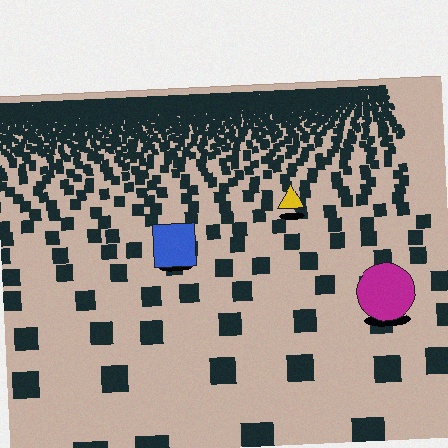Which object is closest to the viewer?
The magenta circle is closest. The texture marks near it are larger and more spread out.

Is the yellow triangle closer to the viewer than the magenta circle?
No. The magenta circle is closer — you can tell from the texture gradient: the ground texture is coarser near it.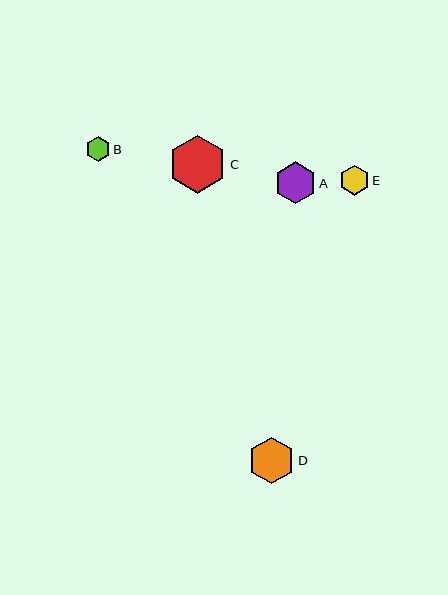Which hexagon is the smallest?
Hexagon B is the smallest with a size of approximately 24 pixels.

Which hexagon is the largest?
Hexagon C is the largest with a size of approximately 58 pixels.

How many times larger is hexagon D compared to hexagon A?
Hexagon D is approximately 1.1 times the size of hexagon A.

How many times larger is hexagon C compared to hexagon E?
Hexagon C is approximately 1.9 times the size of hexagon E.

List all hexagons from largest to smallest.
From largest to smallest: C, D, A, E, B.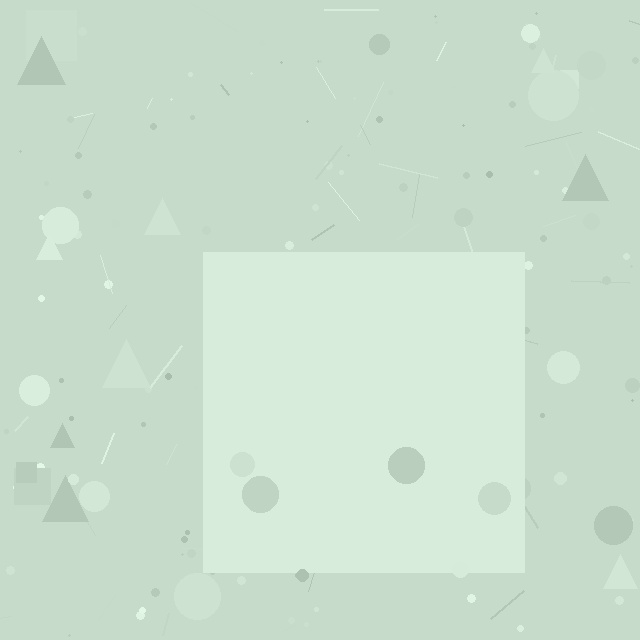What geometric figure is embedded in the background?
A square is embedded in the background.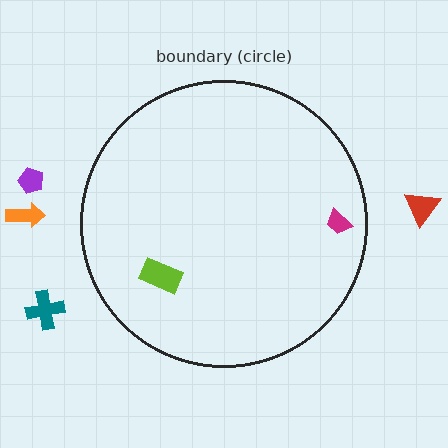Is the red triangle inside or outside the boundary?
Outside.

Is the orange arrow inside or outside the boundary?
Outside.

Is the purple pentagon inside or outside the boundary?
Outside.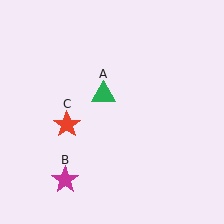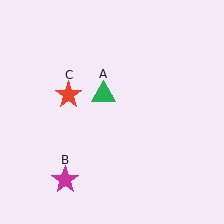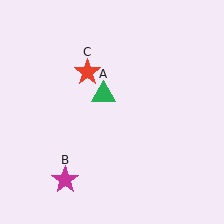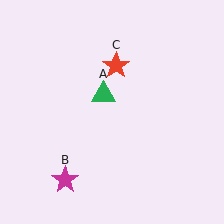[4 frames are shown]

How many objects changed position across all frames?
1 object changed position: red star (object C).